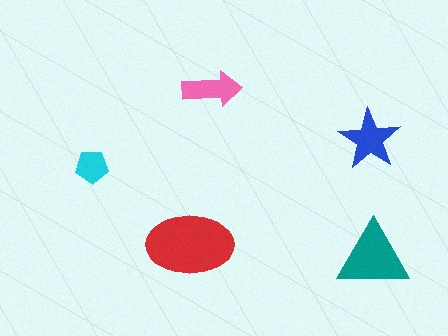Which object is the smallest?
The cyan pentagon.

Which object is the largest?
The red ellipse.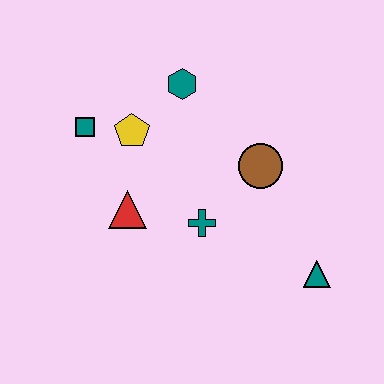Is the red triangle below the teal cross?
No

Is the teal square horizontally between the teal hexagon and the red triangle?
No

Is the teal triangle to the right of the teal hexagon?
Yes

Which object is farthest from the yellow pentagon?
The teal triangle is farthest from the yellow pentagon.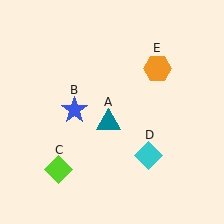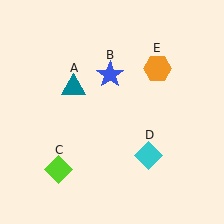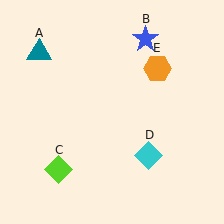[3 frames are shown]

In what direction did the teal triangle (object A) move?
The teal triangle (object A) moved up and to the left.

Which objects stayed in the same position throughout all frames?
Lime diamond (object C) and cyan diamond (object D) and orange hexagon (object E) remained stationary.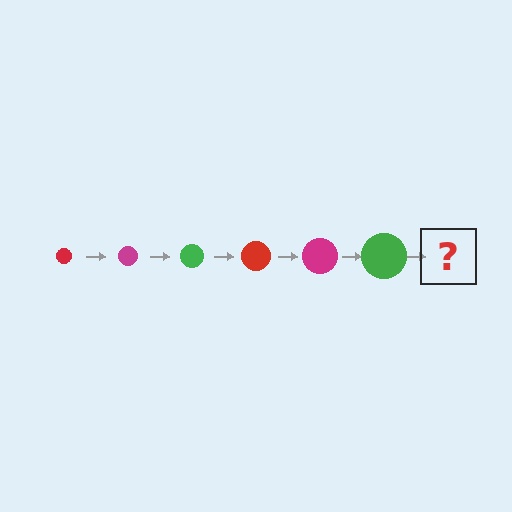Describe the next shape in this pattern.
It should be a red circle, larger than the previous one.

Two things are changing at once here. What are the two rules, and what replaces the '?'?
The two rules are that the circle grows larger each step and the color cycles through red, magenta, and green. The '?' should be a red circle, larger than the previous one.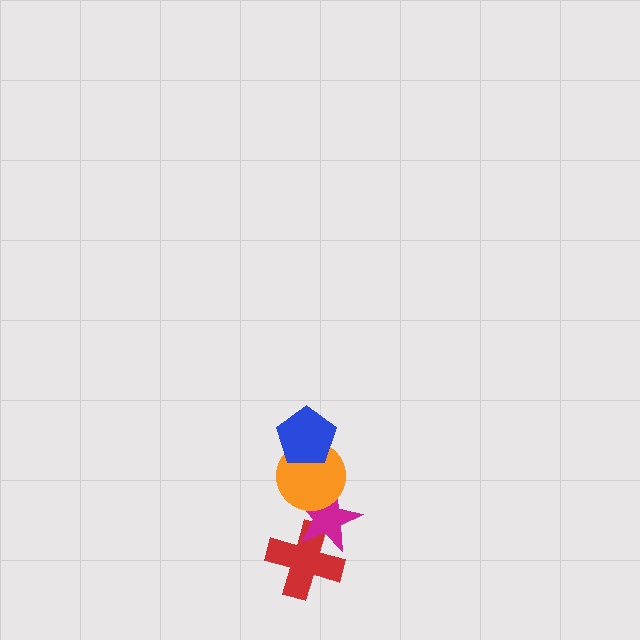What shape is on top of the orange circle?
The blue pentagon is on top of the orange circle.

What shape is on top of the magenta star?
The orange circle is on top of the magenta star.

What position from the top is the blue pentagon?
The blue pentagon is 1st from the top.